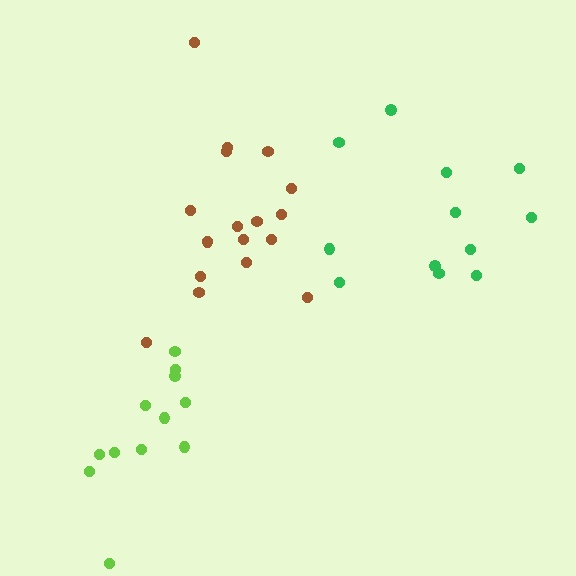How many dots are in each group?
Group 1: 12 dots, Group 2: 12 dots, Group 3: 18 dots (42 total).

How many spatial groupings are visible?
There are 3 spatial groupings.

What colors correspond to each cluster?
The clusters are colored: green, lime, brown.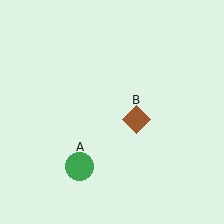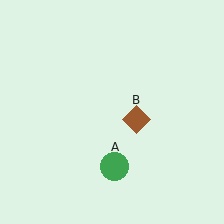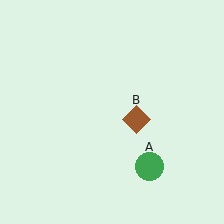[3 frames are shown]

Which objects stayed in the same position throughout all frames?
Brown diamond (object B) remained stationary.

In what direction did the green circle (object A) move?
The green circle (object A) moved right.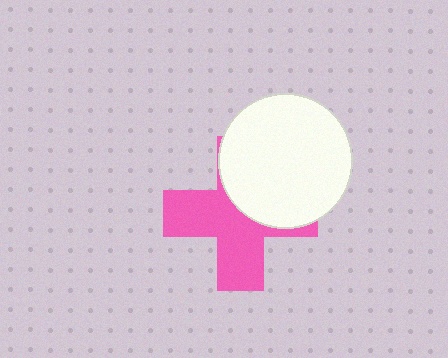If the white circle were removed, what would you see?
You would see the complete pink cross.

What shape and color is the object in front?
The object in front is a white circle.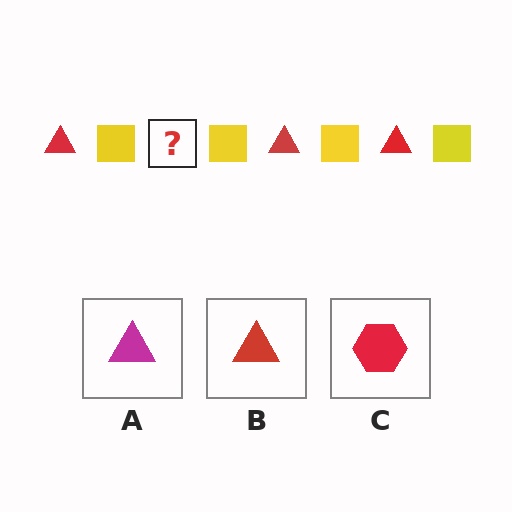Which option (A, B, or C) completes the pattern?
B.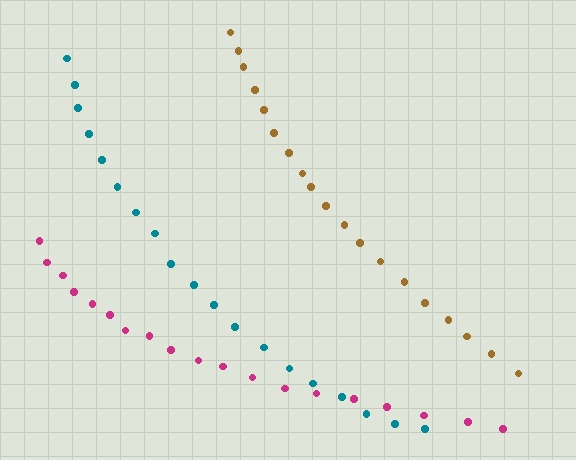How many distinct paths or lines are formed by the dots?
There are 3 distinct paths.